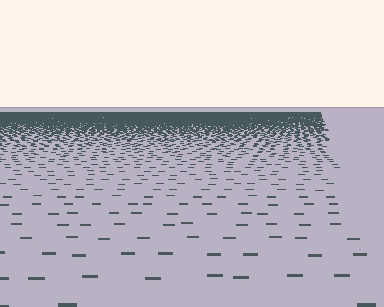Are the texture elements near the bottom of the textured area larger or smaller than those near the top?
Larger. Near the bottom, elements are closer to the viewer and appear at a bigger on-screen size.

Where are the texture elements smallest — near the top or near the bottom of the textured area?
Near the top.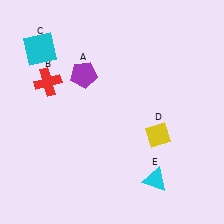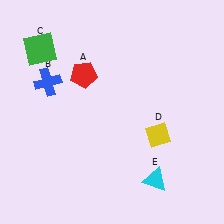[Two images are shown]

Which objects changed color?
A changed from purple to red. B changed from red to blue. C changed from cyan to green.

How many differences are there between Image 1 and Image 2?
There are 3 differences between the two images.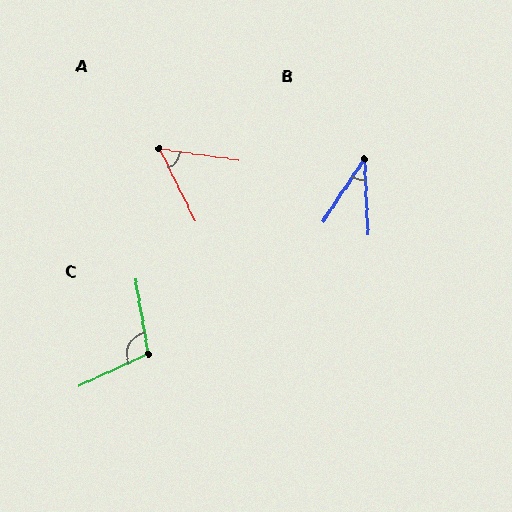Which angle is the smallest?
B, at approximately 36 degrees.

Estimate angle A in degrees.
Approximately 55 degrees.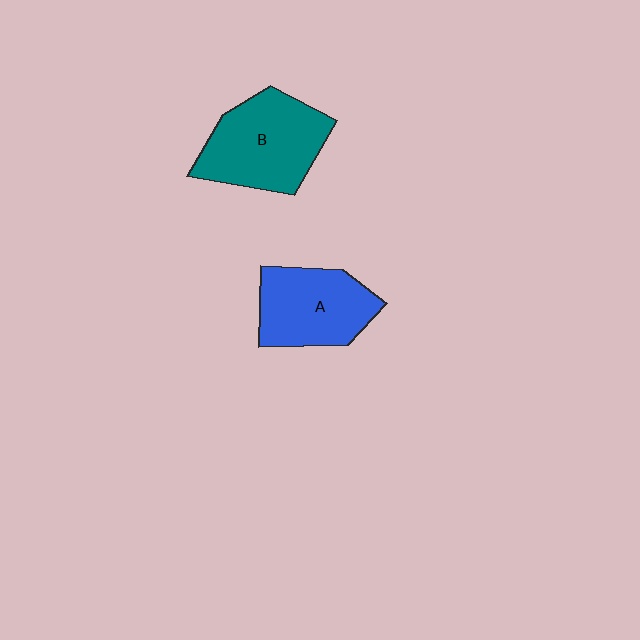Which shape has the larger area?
Shape B (teal).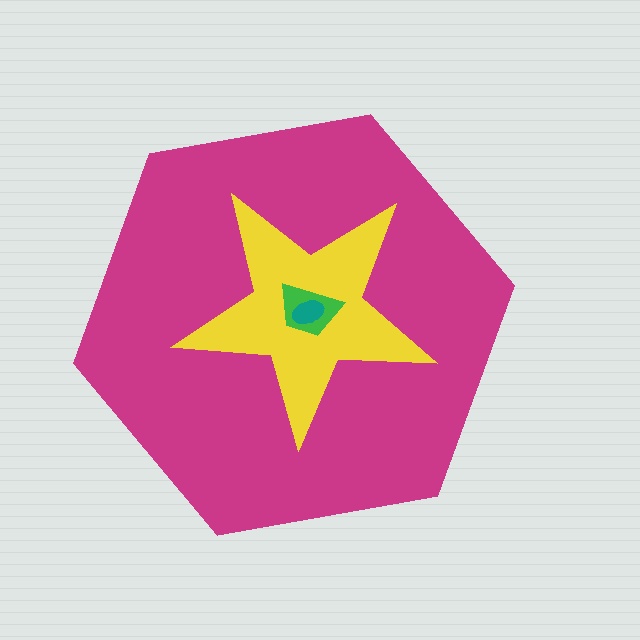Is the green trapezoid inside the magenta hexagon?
Yes.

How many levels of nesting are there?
4.